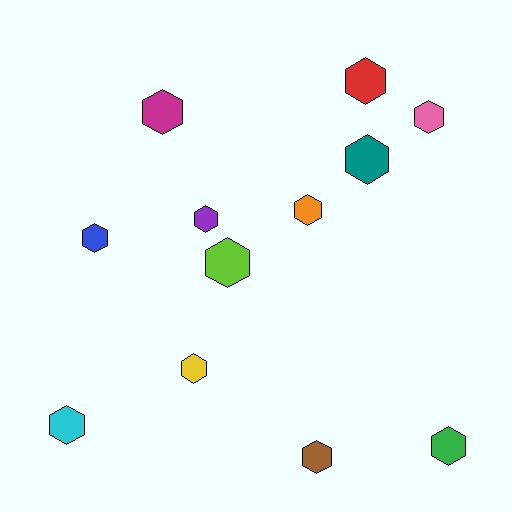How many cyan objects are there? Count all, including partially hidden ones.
There is 1 cyan object.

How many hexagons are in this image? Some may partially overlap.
There are 12 hexagons.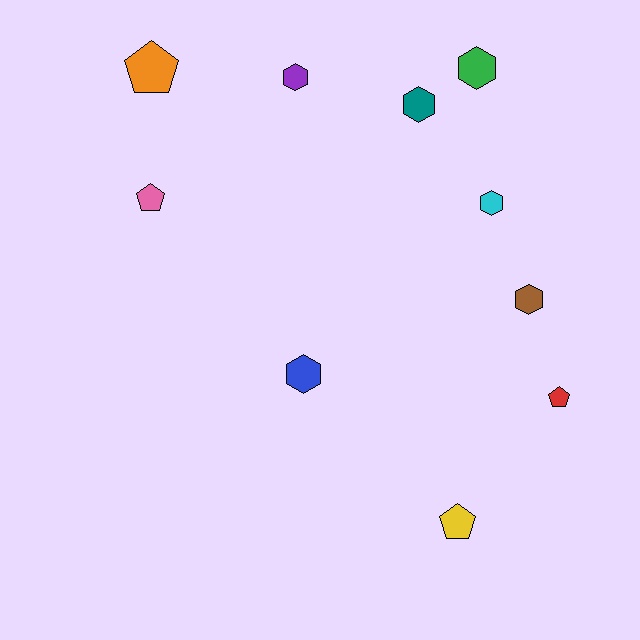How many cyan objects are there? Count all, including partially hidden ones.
There is 1 cyan object.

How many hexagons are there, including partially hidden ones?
There are 6 hexagons.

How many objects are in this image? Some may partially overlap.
There are 10 objects.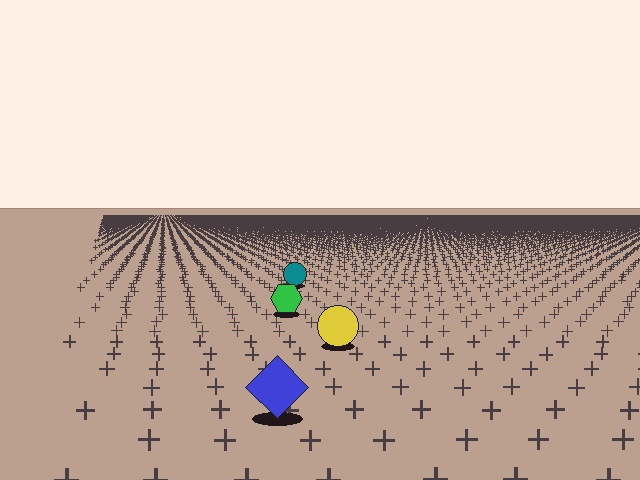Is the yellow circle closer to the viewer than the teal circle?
Yes. The yellow circle is closer — you can tell from the texture gradient: the ground texture is coarser near it.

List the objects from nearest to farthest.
From nearest to farthest: the blue diamond, the yellow circle, the green hexagon, the teal circle.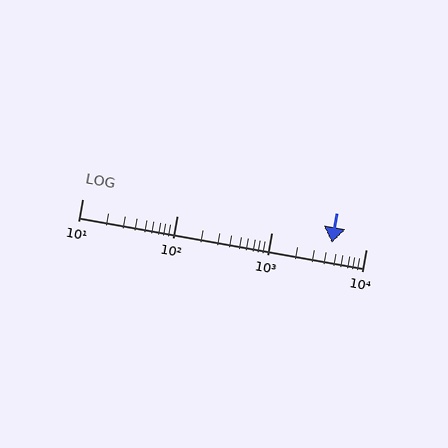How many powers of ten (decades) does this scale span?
The scale spans 3 decades, from 10 to 10000.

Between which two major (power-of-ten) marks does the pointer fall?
The pointer is between 1000 and 10000.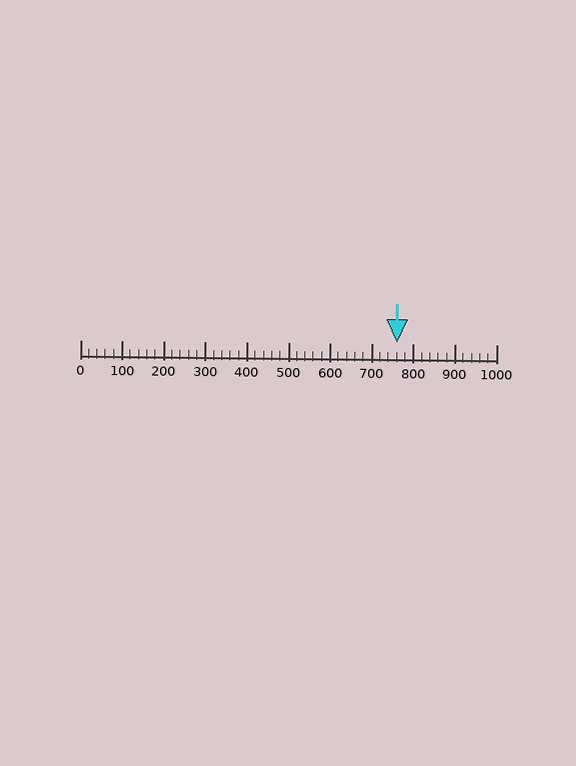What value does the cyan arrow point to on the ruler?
The cyan arrow points to approximately 760.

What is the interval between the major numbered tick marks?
The major tick marks are spaced 100 units apart.